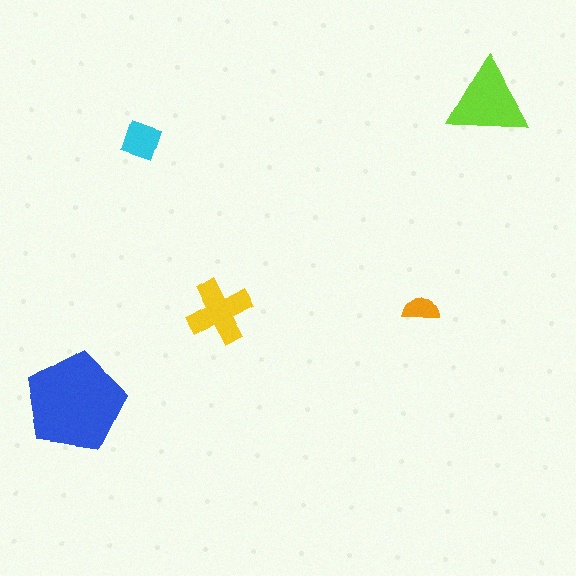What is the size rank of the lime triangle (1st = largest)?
2nd.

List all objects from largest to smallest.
The blue pentagon, the lime triangle, the yellow cross, the cyan diamond, the orange semicircle.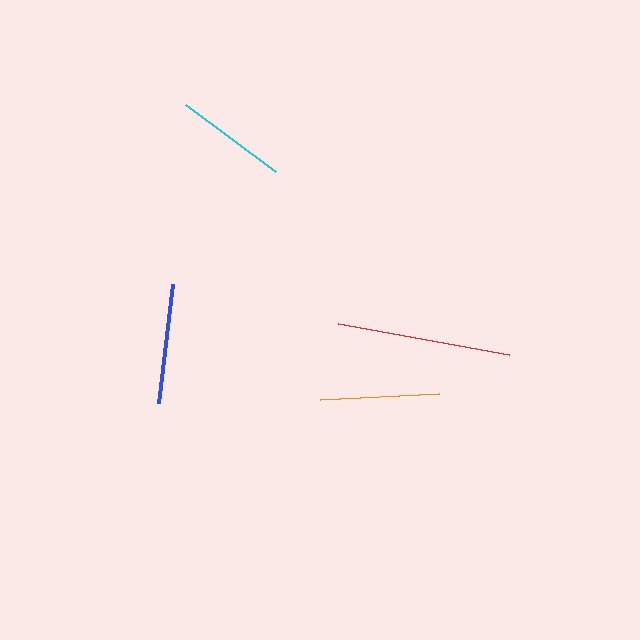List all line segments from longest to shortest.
From longest to shortest: red, blue, orange, cyan.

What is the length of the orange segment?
The orange segment is approximately 119 pixels long.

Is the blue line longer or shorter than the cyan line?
The blue line is longer than the cyan line.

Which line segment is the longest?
The red line is the longest at approximately 174 pixels.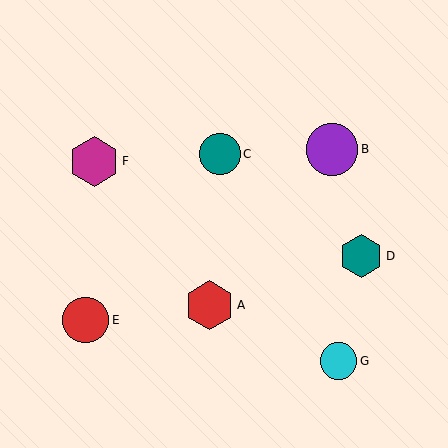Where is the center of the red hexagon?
The center of the red hexagon is at (210, 305).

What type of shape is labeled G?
Shape G is a cyan circle.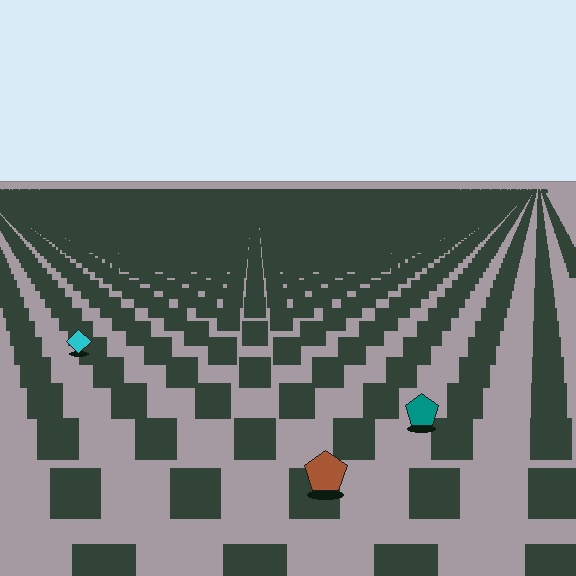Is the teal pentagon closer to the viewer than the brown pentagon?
No. The brown pentagon is closer — you can tell from the texture gradient: the ground texture is coarser near it.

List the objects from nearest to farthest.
From nearest to farthest: the brown pentagon, the teal pentagon, the cyan diamond.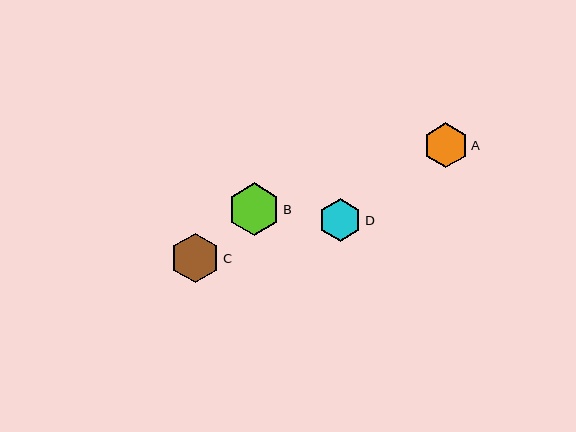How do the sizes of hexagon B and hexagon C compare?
Hexagon B and hexagon C are approximately the same size.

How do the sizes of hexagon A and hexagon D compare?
Hexagon A and hexagon D are approximately the same size.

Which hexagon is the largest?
Hexagon B is the largest with a size of approximately 53 pixels.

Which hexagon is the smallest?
Hexagon D is the smallest with a size of approximately 43 pixels.